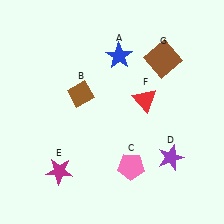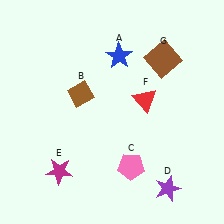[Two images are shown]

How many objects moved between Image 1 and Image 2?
1 object moved between the two images.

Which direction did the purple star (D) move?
The purple star (D) moved down.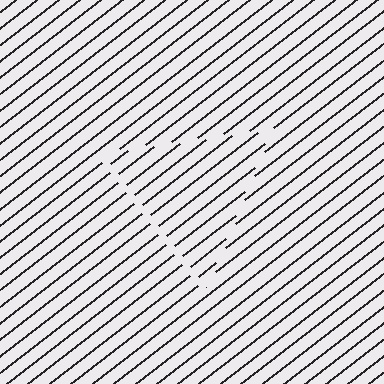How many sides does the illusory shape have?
3 sides — the line-ends trace a triangle.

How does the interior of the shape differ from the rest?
The interior of the shape contains the same grating, shifted by half a period — the contour is defined by the phase discontinuity where line-ends from the inner and outer gratings abut.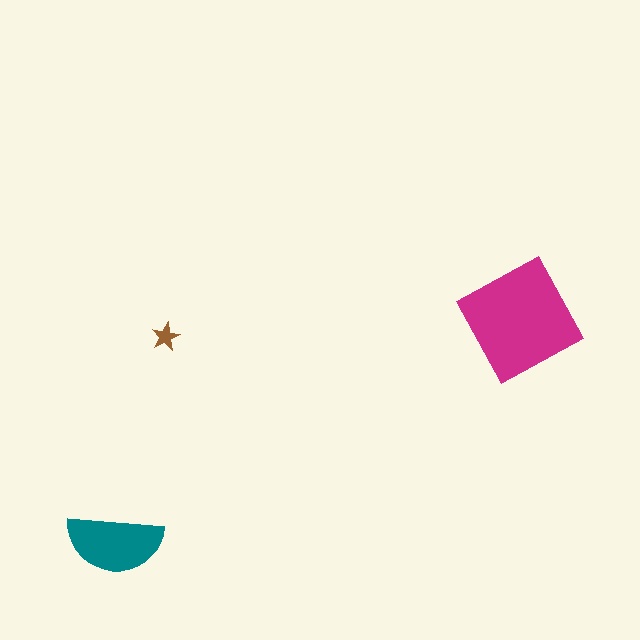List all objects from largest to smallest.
The magenta square, the teal semicircle, the brown star.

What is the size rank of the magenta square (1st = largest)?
1st.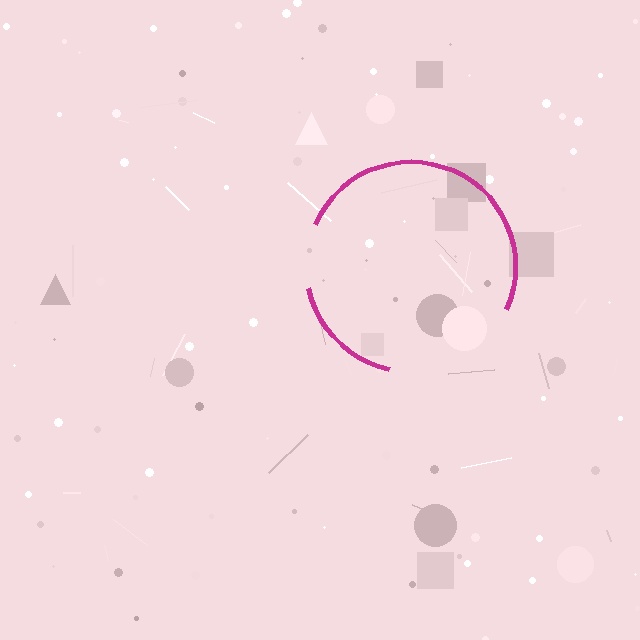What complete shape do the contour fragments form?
The contour fragments form a circle.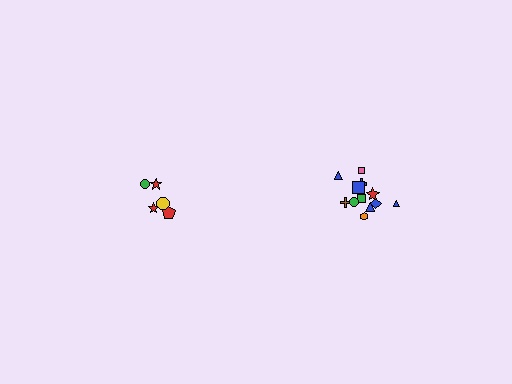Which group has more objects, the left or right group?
The right group.